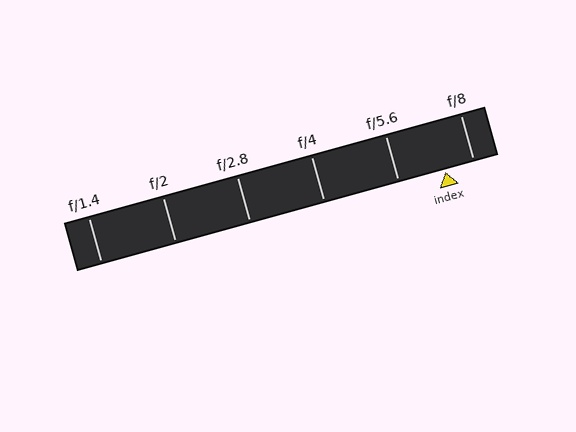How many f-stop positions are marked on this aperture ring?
There are 6 f-stop positions marked.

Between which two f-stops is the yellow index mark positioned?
The index mark is between f/5.6 and f/8.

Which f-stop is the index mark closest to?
The index mark is closest to f/8.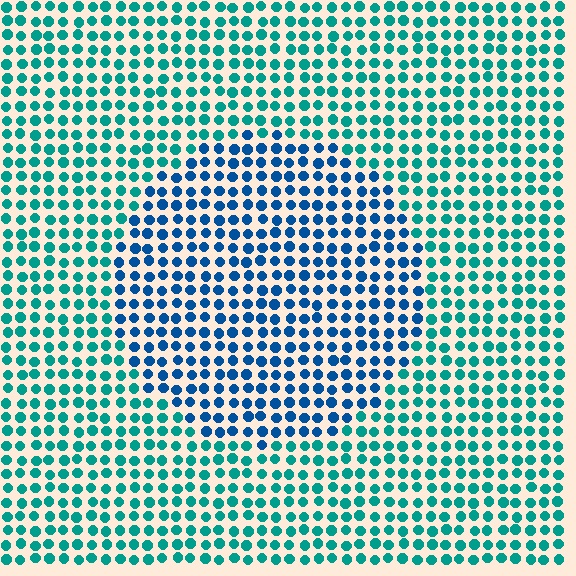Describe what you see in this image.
The image is filled with small teal elements in a uniform arrangement. A circle-shaped region is visible where the elements are tinted to a slightly different hue, forming a subtle color boundary.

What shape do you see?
I see a circle.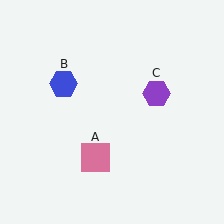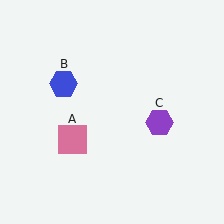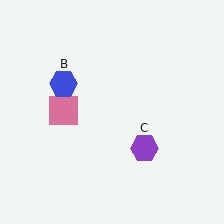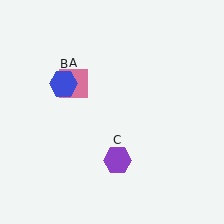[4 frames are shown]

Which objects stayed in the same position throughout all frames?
Blue hexagon (object B) remained stationary.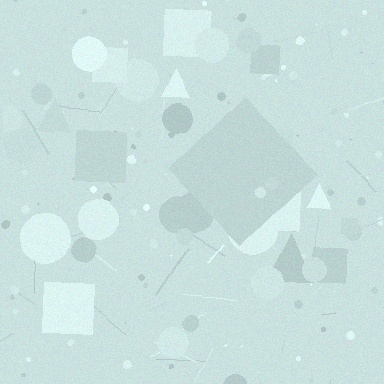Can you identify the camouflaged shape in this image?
The camouflaged shape is a diamond.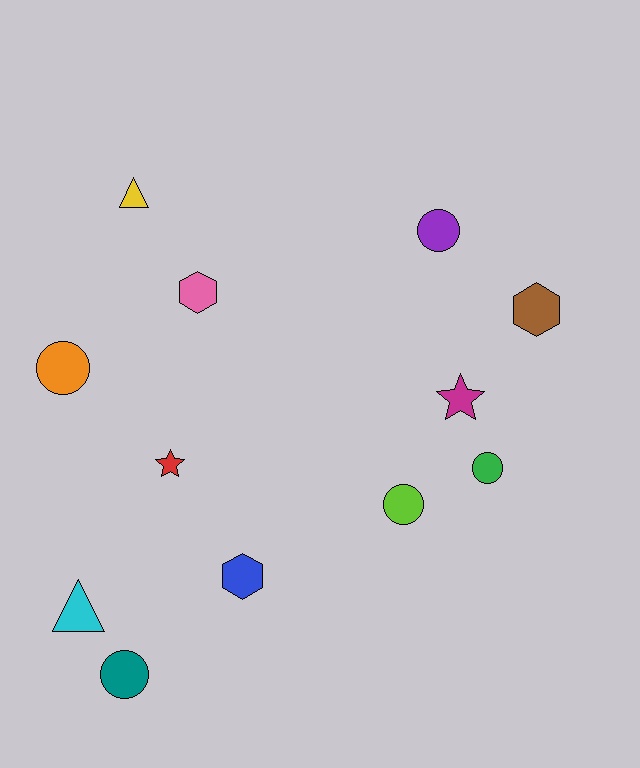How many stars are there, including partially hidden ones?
There are 2 stars.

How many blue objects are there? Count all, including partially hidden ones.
There is 1 blue object.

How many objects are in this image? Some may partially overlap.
There are 12 objects.